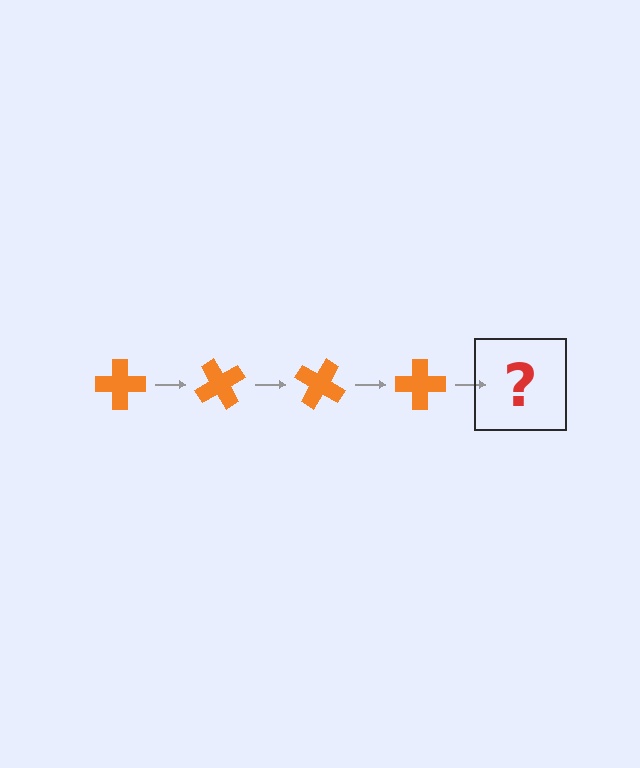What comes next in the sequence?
The next element should be an orange cross rotated 240 degrees.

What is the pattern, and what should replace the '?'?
The pattern is that the cross rotates 60 degrees each step. The '?' should be an orange cross rotated 240 degrees.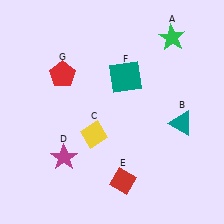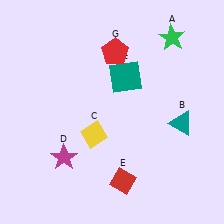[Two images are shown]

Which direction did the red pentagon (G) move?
The red pentagon (G) moved right.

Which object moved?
The red pentagon (G) moved right.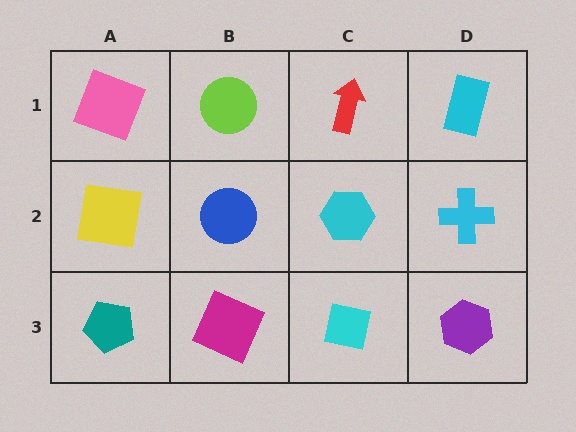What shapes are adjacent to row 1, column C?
A cyan hexagon (row 2, column C), a lime circle (row 1, column B), a cyan rectangle (row 1, column D).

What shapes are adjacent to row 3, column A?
A yellow square (row 2, column A), a magenta square (row 3, column B).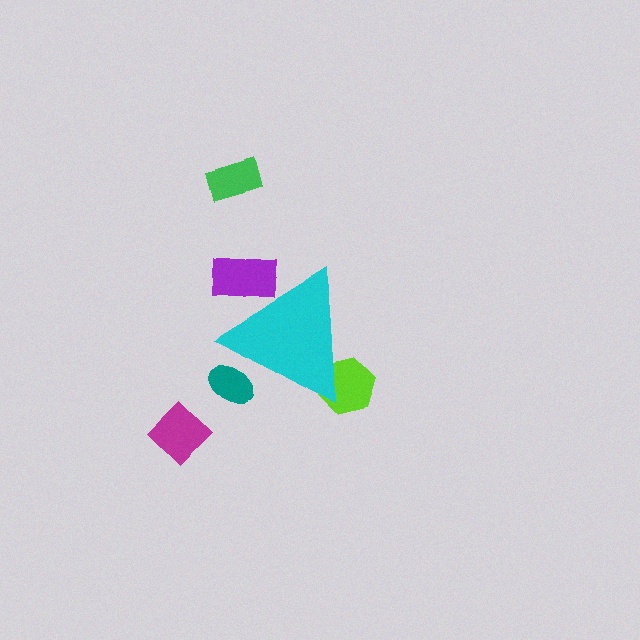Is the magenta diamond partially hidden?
No, the magenta diamond is fully visible.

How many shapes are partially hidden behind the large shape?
3 shapes are partially hidden.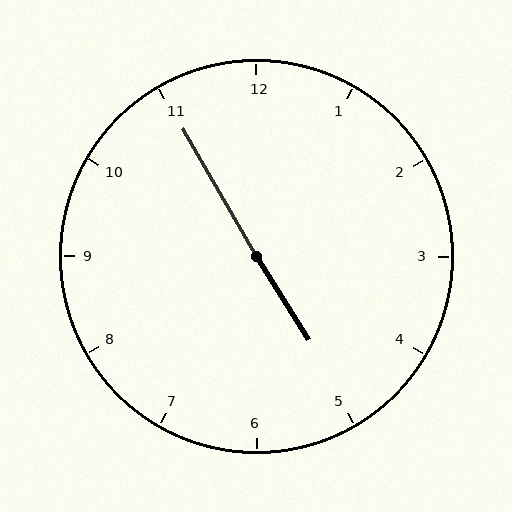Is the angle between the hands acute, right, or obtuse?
It is obtuse.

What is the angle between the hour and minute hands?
Approximately 178 degrees.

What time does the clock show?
4:55.